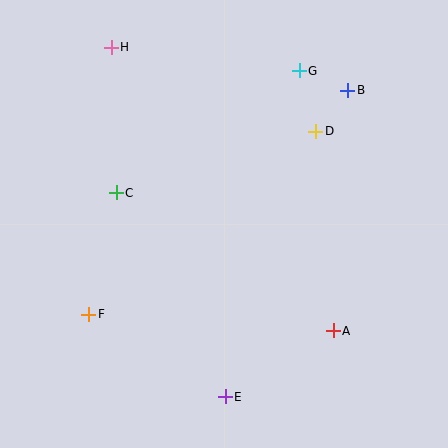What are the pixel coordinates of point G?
Point G is at (299, 71).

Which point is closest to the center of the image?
Point C at (116, 193) is closest to the center.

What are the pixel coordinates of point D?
Point D is at (316, 131).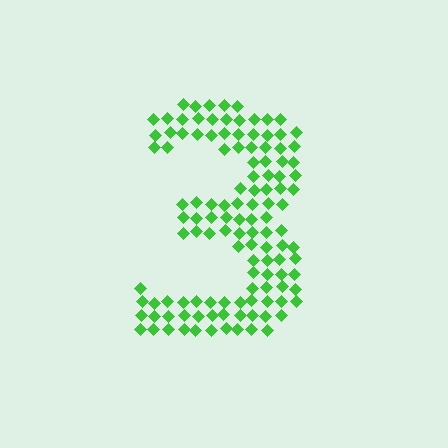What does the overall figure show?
The overall figure shows the digit 3.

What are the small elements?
The small elements are diamonds.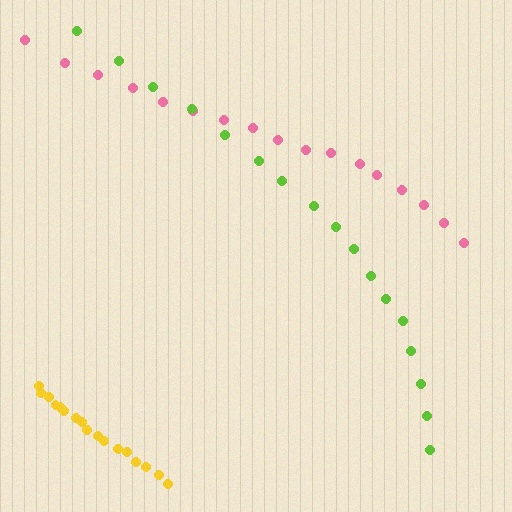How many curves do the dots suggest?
There are 3 distinct paths.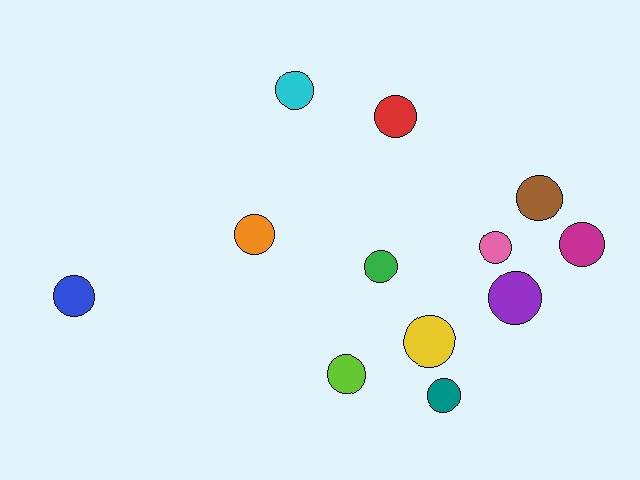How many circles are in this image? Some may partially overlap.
There are 12 circles.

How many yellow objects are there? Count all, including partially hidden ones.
There is 1 yellow object.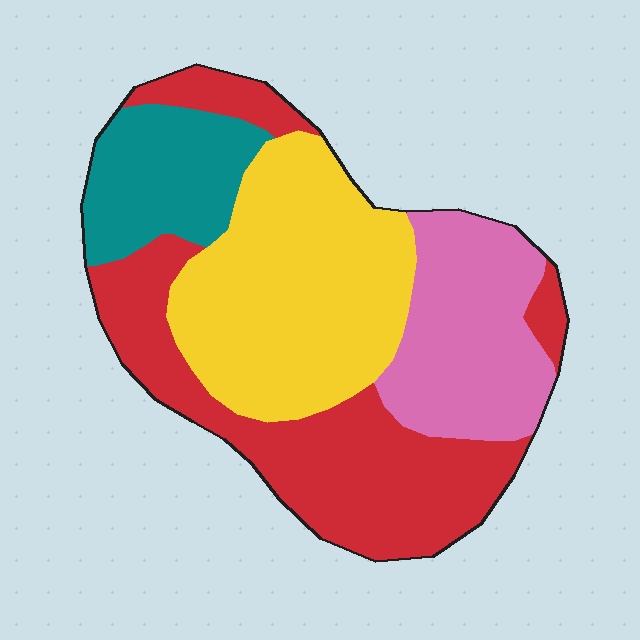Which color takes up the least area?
Teal, at roughly 15%.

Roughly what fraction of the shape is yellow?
Yellow covers 32% of the shape.